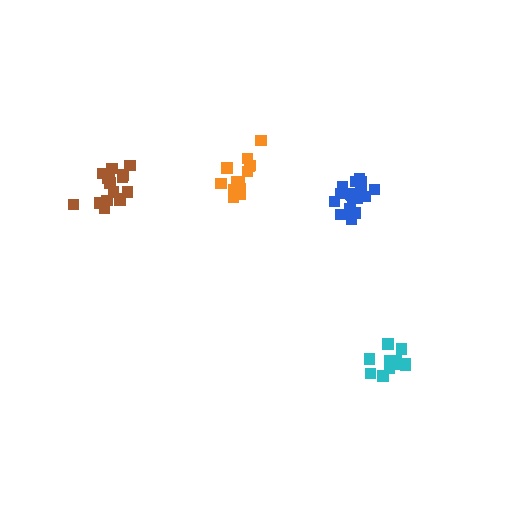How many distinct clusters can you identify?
There are 4 distinct clusters.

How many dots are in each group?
Group 1: 13 dots, Group 2: 16 dots, Group 3: 17 dots, Group 4: 11 dots (57 total).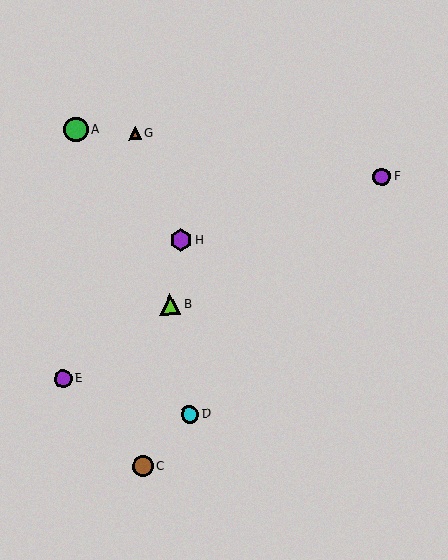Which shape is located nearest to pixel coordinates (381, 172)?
The purple circle (labeled F) at (382, 177) is nearest to that location.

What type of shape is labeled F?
Shape F is a purple circle.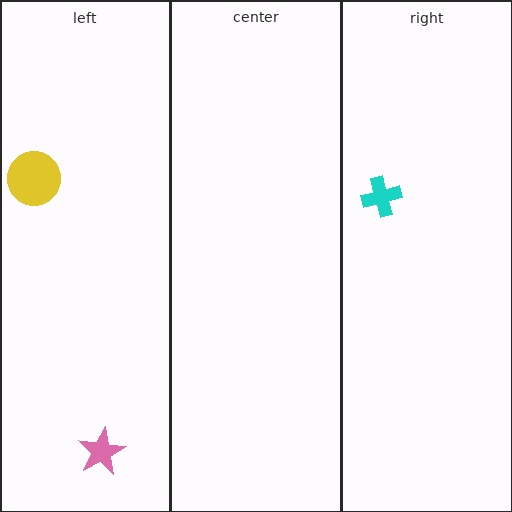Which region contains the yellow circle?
The left region.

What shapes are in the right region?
The cyan cross.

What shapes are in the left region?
The pink star, the yellow circle.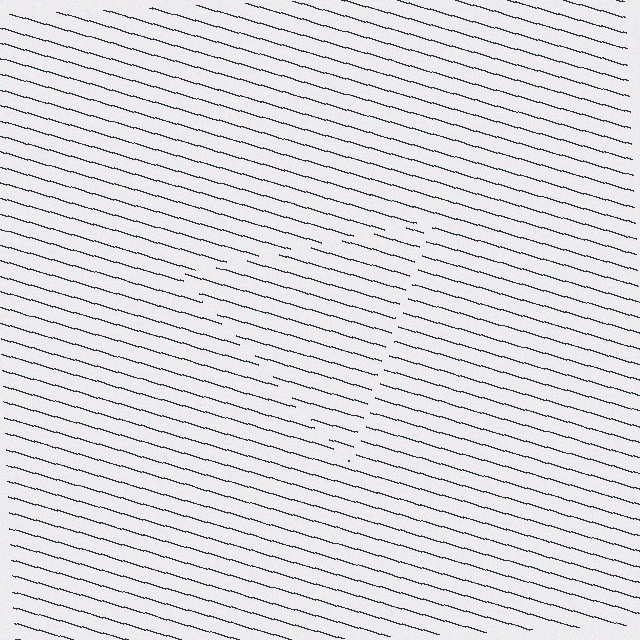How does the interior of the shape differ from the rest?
The interior of the shape contains the same grating, shifted by half a period — the contour is defined by the phase discontinuity where line-ends from the inner and outer gratings abut.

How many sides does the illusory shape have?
3 sides — the line-ends trace a triangle.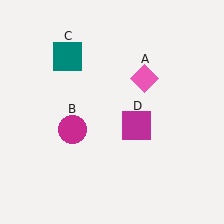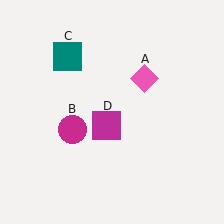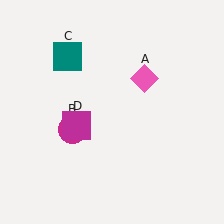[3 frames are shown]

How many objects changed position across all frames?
1 object changed position: magenta square (object D).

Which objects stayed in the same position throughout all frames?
Pink diamond (object A) and magenta circle (object B) and teal square (object C) remained stationary.